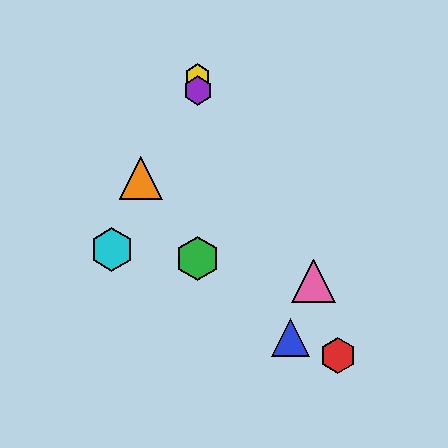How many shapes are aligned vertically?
3 shapes (the green hexagon, the yellow hexagon, the purple hexagon) are aligned vertically.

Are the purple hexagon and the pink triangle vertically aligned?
No, the purple hexagon is at x≈198 and the pink triangle is at x≈313.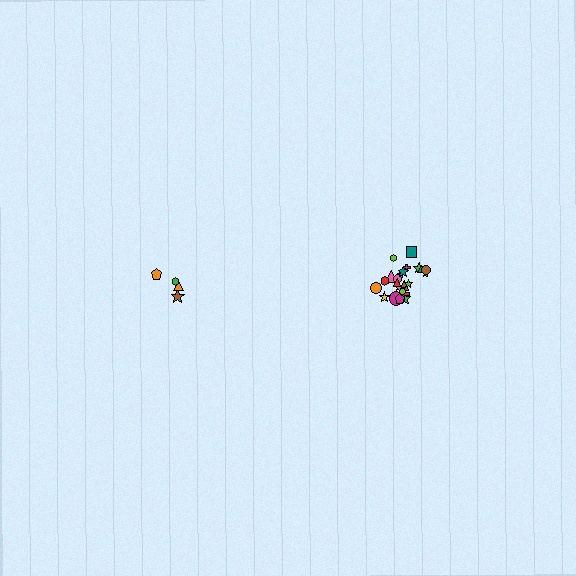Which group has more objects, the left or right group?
The right group.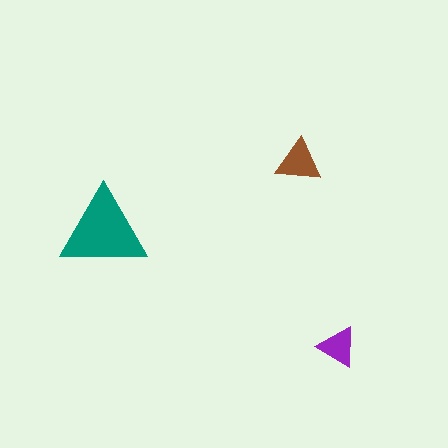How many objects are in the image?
There are 3 objects in the image.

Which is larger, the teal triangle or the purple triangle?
The teal one.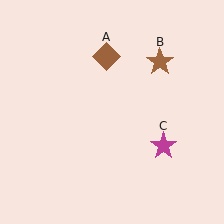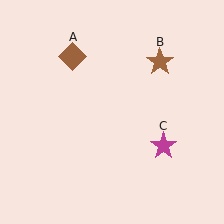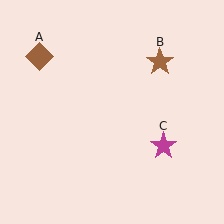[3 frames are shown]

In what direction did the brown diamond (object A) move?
The brown diamond (object A) moved left.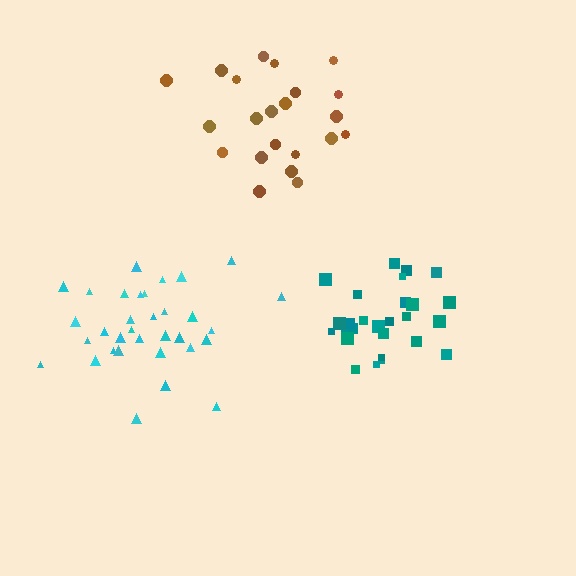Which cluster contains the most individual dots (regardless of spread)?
Cyan (33).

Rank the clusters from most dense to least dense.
teal, cyan, brown.